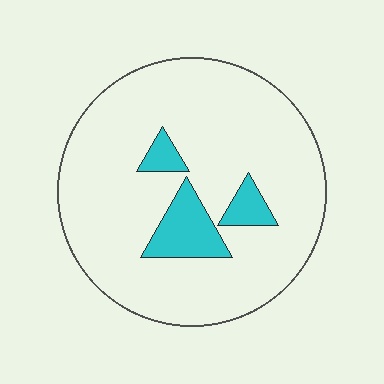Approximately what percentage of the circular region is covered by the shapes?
Approximately 10%.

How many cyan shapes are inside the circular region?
3.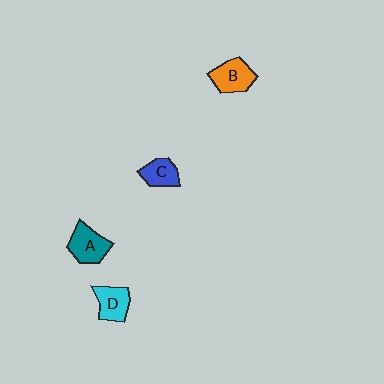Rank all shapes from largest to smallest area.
From largest to smallest: A (teal), B (orange), D (cyan), C (blue).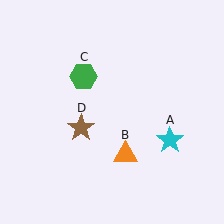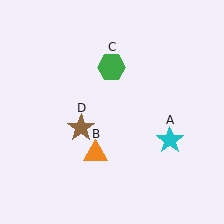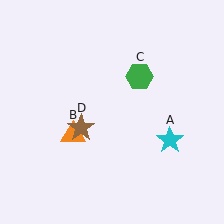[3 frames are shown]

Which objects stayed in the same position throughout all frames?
Cyan star (object A) and brown star (object D) remained stationary.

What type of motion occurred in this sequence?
The orange triangle (object B), green hexagon (object C) rotated clockwise around the center of the scene.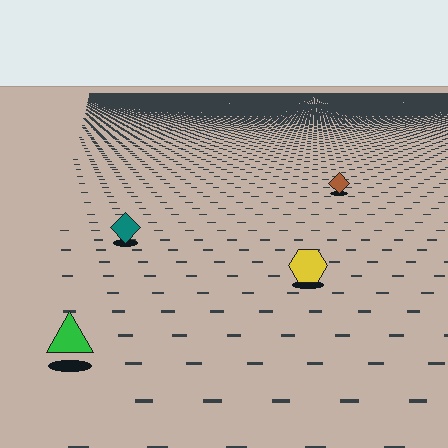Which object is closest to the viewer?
The green triangle is closest. The texture marks near it are larger and more spread out.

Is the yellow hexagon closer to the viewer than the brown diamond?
Yes. The yellow hexagon is closer — you can tell from the texture gradient: the ground texture is coarser near it.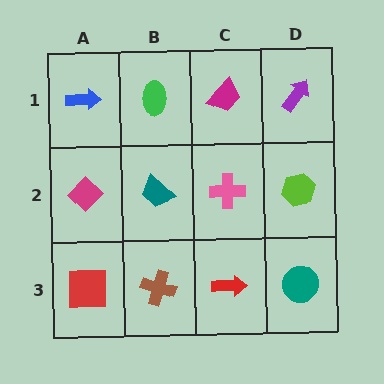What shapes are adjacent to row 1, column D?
A lime hexagon (row 2, column D), a magenta trapezoid (row 1, column C).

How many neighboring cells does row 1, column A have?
2.